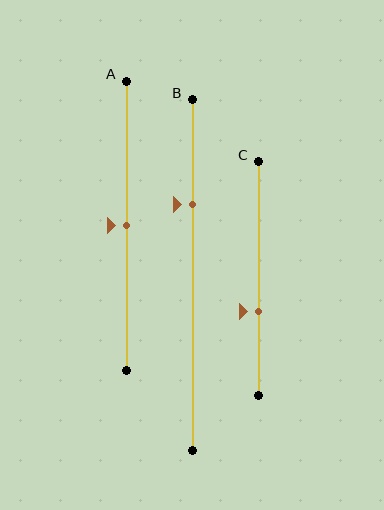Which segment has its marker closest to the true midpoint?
Segment A has its marker closest to the true midpoint.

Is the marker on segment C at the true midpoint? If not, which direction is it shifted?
No, the marker on segment C is shifted downward by about 14% of the segment length.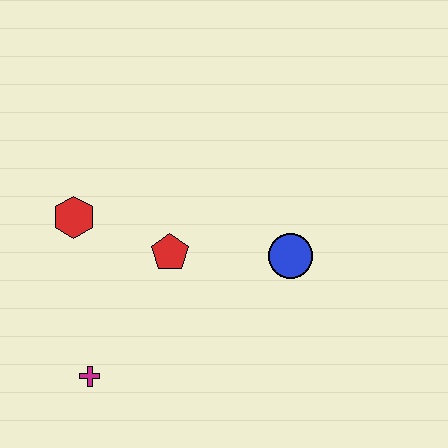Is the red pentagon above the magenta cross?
Yes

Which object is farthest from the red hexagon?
The blue circle is farthest from the red hexagon.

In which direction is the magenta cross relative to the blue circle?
The magenta cross is to the left of the blue circle.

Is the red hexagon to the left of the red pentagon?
Yes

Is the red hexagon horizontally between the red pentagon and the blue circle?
No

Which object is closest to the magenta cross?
The red pentagon is closest to the magenta cross.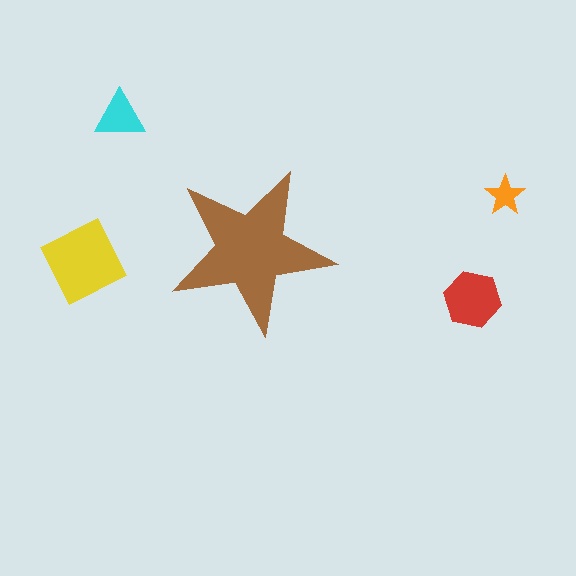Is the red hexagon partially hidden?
No, the red hexagon is fully visible.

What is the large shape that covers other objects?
A brown star.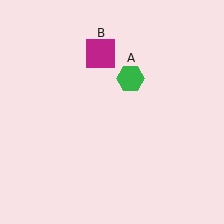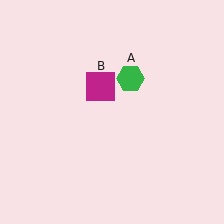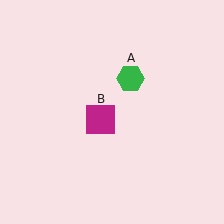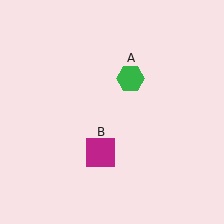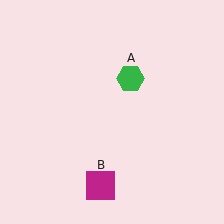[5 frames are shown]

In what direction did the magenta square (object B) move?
The magenta square (object B) moved down.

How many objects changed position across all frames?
1 object changed position: magenta square (object B).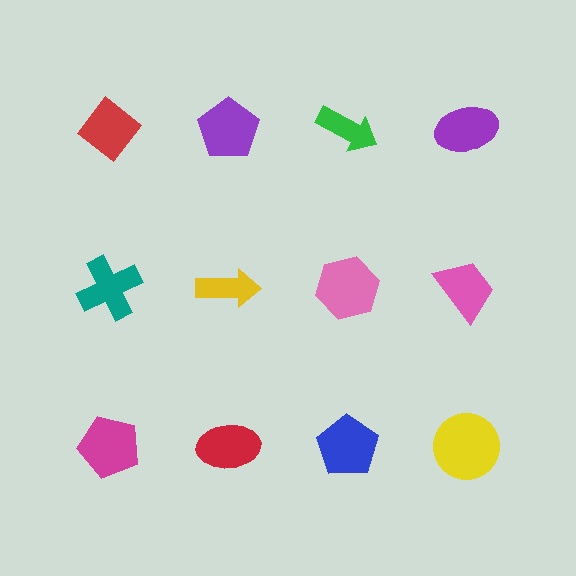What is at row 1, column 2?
A purple pentagon.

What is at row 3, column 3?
A blue pentagon.